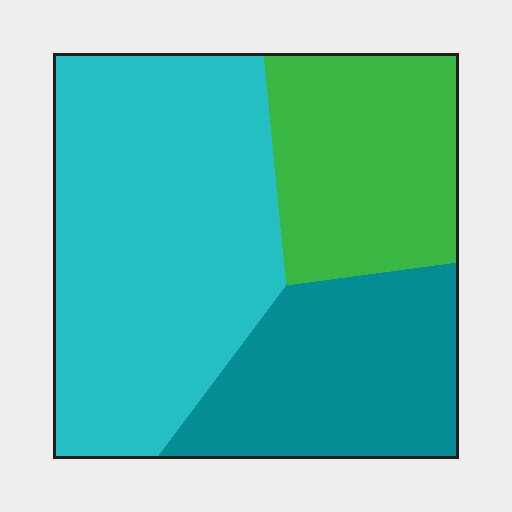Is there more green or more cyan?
Cyan.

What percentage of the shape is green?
Green covers 25% of the shape.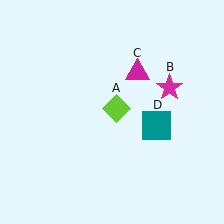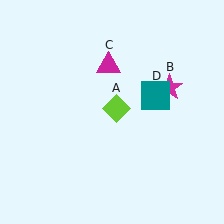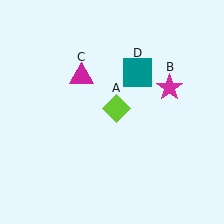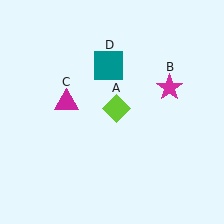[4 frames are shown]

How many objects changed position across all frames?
2 objects changed position: magenta triangle (object C), teal square (object D).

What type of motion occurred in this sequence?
The magenta triangle (object C), teal square (object D) rotated counterclockwise around the center of the scene.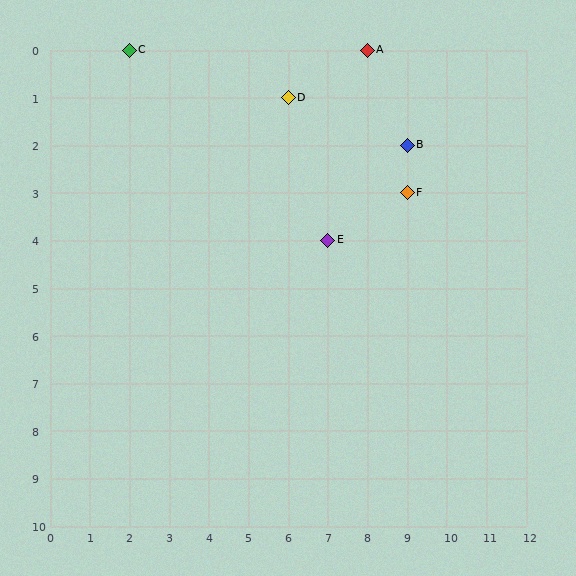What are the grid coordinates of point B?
Point B is at grid coordinates (9, 2).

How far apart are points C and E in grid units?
Points C and E are 5 columns and 4 rows apart (about 6.4 grid units diagonally).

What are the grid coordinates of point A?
Point A is at grid coordinates (8, 0).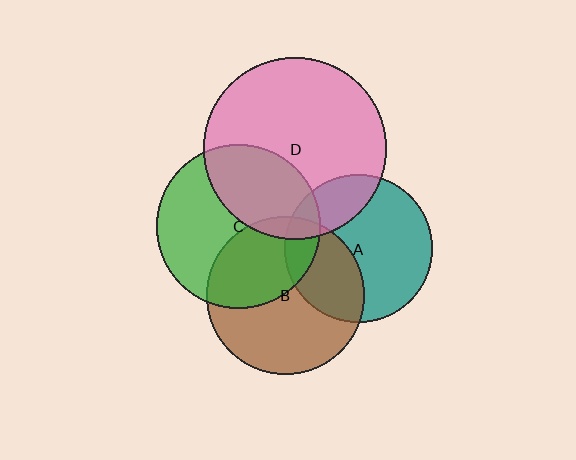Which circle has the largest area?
Circle D (pink).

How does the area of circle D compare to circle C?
Approximately 1.2 times.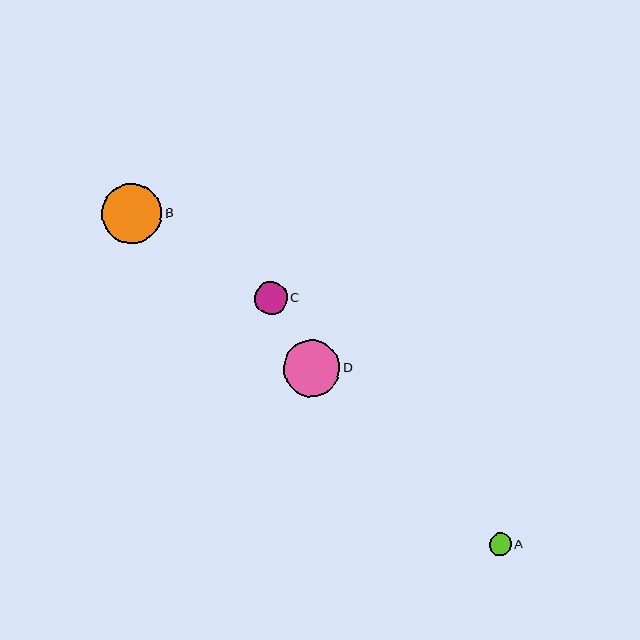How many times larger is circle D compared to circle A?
Circle D is approximately 2.6 times the size of circle A.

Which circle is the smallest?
Circle A is the smallest with a size of approximately 22 pixels.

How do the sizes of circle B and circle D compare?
Circle B and circle D are approximately the same size.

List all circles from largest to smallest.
From largest to smallest: B, D, C, A.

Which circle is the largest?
Circle B is the largest with a size of approximately 60 pixels.